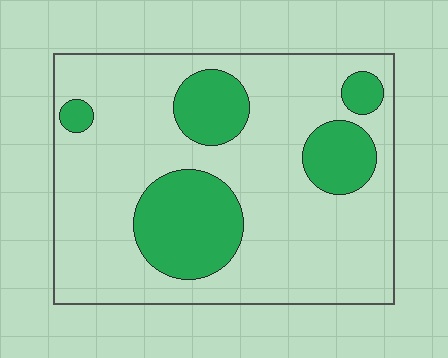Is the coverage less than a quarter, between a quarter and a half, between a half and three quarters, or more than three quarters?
Less than a quarter.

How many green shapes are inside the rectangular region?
5.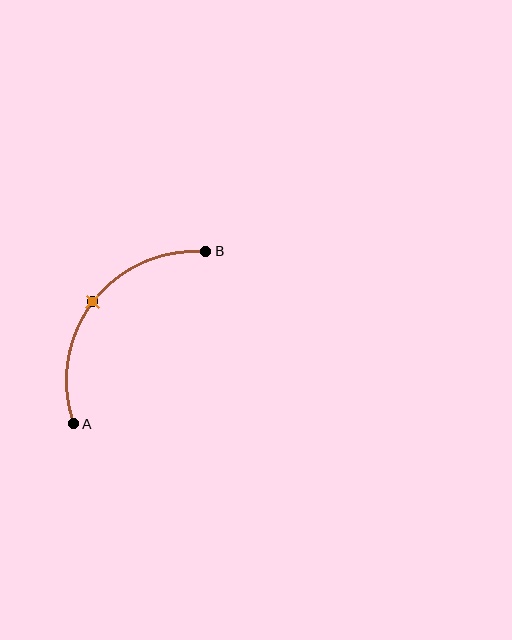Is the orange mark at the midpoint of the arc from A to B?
Yes. The orange mark lies on the arc at equal arc-length from both A and B — it is the arc midpoint.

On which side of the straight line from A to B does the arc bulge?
The arc bulges above and to the left of the straight line connecting A and B.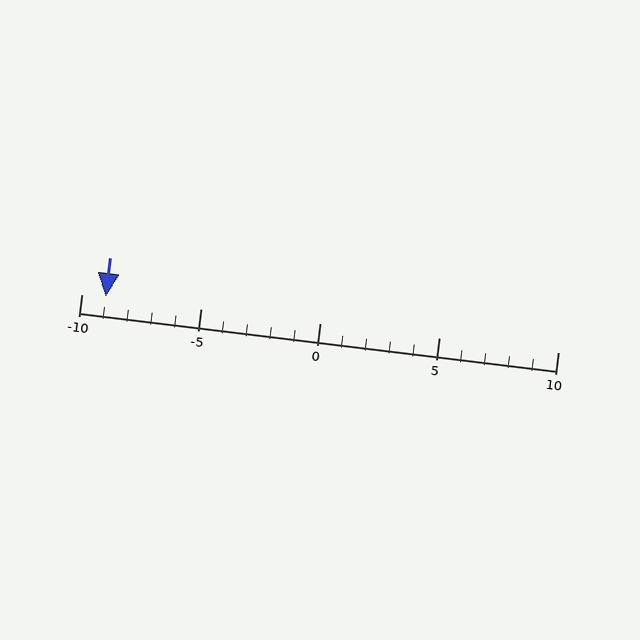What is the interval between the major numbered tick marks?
The major tick marks are spaced 5 units apart.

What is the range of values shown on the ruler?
The ruler shows values from -10 to 10.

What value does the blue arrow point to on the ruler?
The blue arrow points to approximately -9.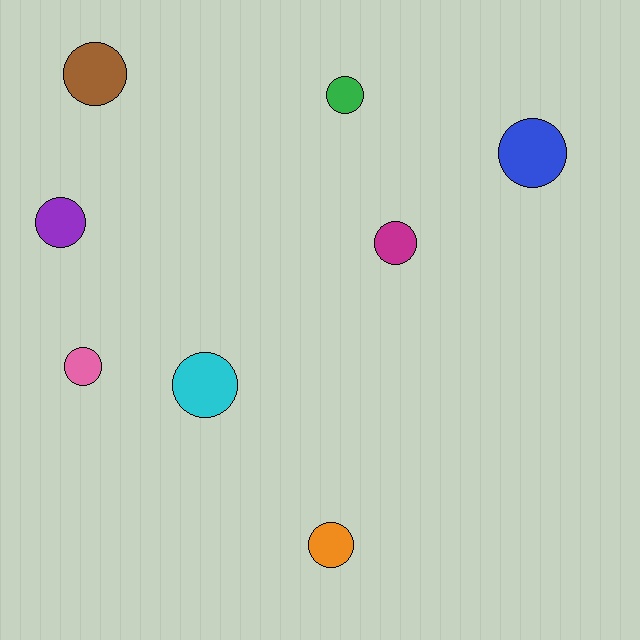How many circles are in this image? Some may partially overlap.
There are 8 circles.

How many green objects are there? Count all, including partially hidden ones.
There is 1 green object.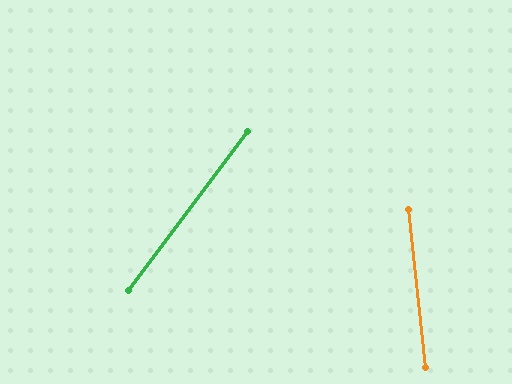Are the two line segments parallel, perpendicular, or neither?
Neither parallel nor perpendicular — they differ by about 43°.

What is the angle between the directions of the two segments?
Approximately 43 degrees.